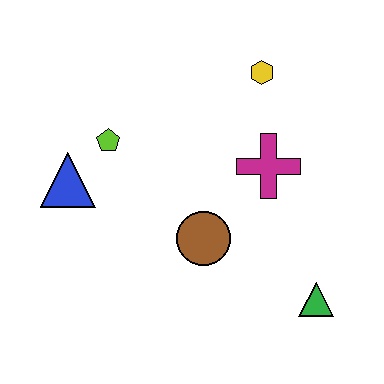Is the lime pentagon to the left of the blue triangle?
No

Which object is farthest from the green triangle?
The blue triangle is farthest from the green triangle.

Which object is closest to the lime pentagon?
The blue triangle is closest to the lime pentagon.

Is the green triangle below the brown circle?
Yes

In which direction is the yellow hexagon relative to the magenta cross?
The yellow hexagon is above the magenta cross.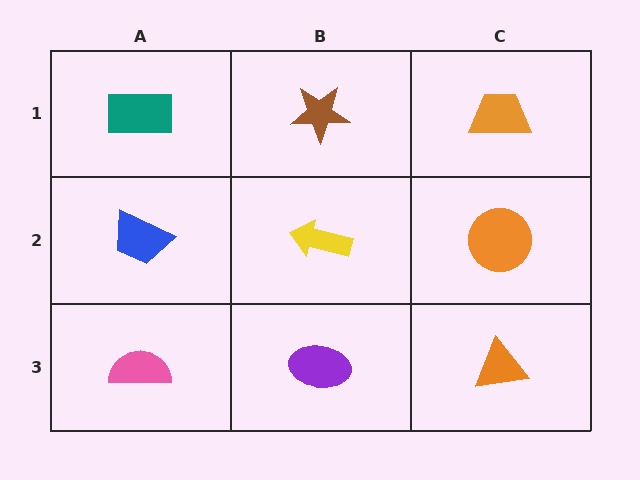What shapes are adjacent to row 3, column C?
An orange circle (row 2, column C), a purple ellipse (row 3, column B).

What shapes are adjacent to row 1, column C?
An orange circle (row 2, column C), a brown star (row 1, column B).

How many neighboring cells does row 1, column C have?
2.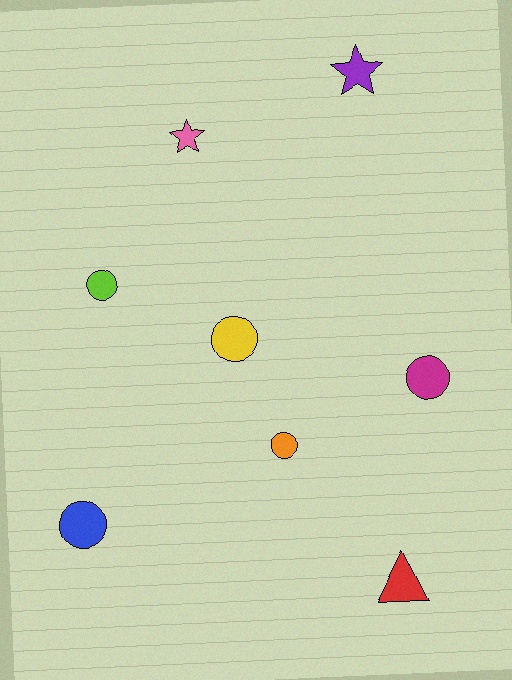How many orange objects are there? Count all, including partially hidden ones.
There is 1 orange object.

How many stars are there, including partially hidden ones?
There are 2 stars.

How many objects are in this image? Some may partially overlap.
There are 8 objects.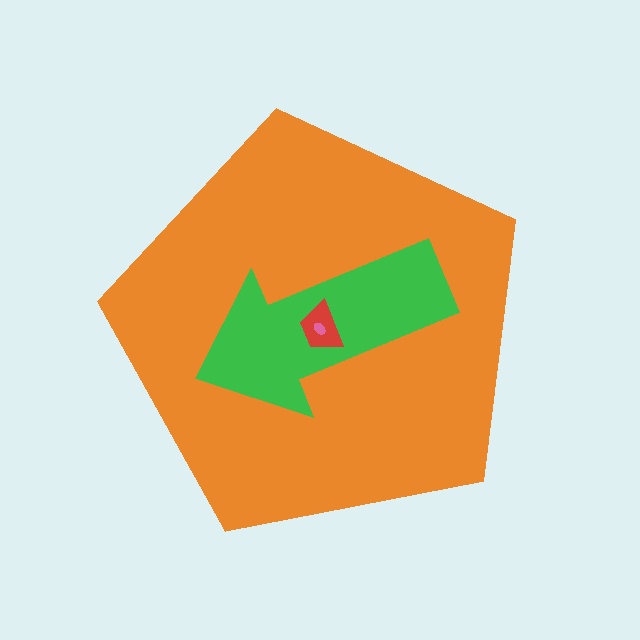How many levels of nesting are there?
4.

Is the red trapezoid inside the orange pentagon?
Yes.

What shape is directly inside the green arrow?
The red trapezoid.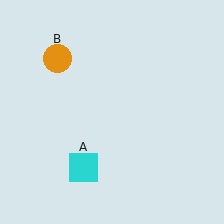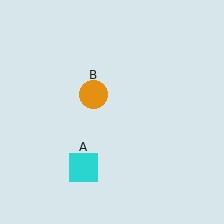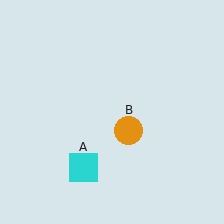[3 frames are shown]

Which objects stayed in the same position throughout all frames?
Cyan square (object A) remained stationary.